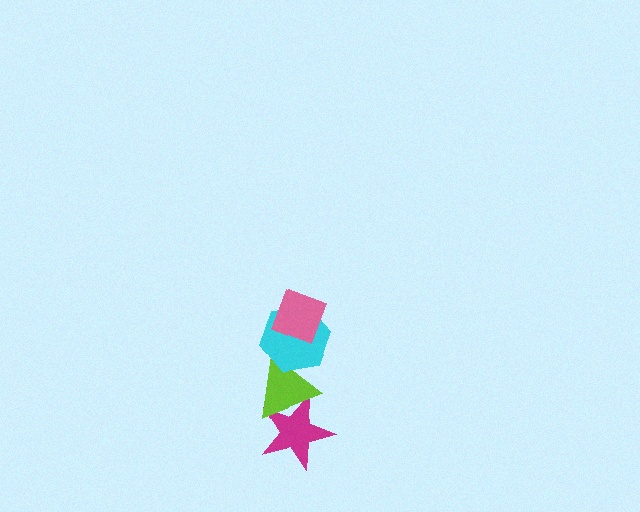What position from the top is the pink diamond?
The pink diamond is 1st from the top.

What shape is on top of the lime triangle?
The cyan hexagon is on top of the lime triangle.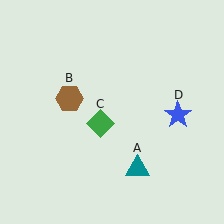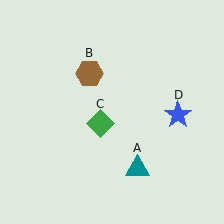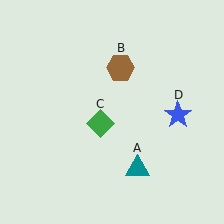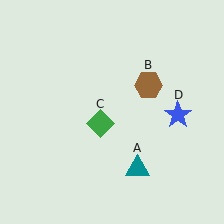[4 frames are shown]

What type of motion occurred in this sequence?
The brown hexagon (object B) rotated clockwise around the center of the scene.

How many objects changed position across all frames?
1 object changed position: brown hexagon (object B).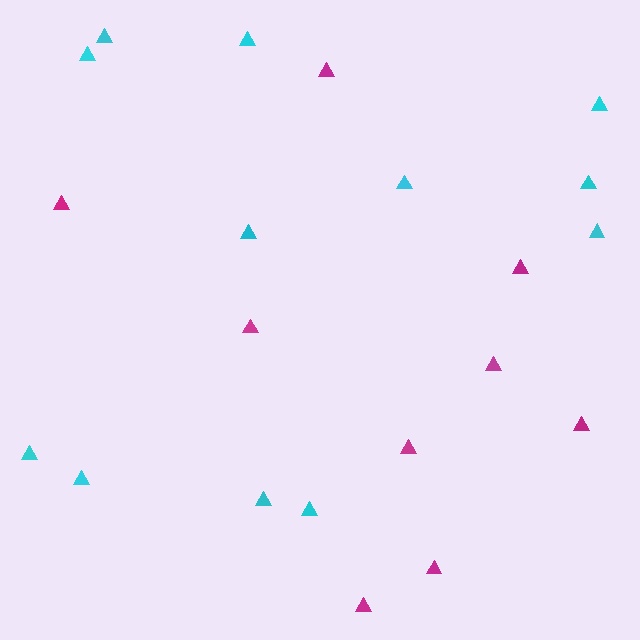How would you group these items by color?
There are 2 groups: one group of magenta triangles (9) and one group of cyan triangles (12).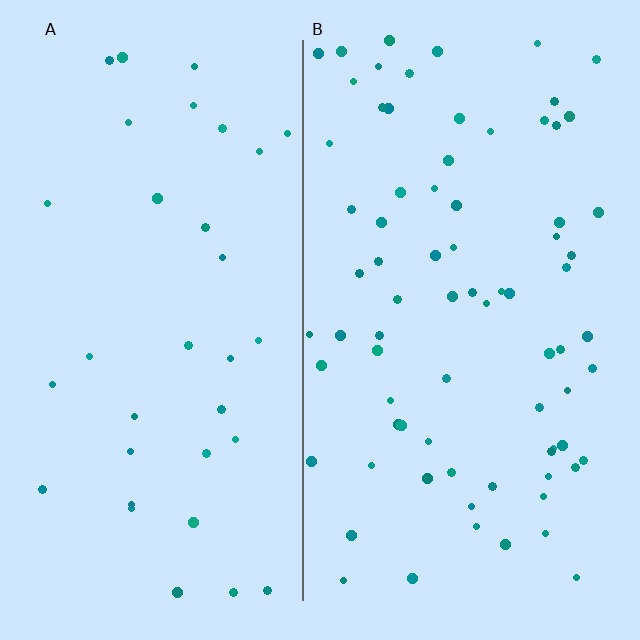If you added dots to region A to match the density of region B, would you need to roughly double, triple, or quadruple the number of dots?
Approximately double.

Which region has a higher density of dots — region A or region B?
B (the right).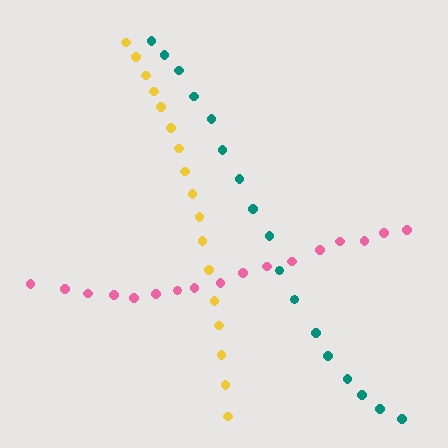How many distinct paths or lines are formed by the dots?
There are 3 distinct paths.